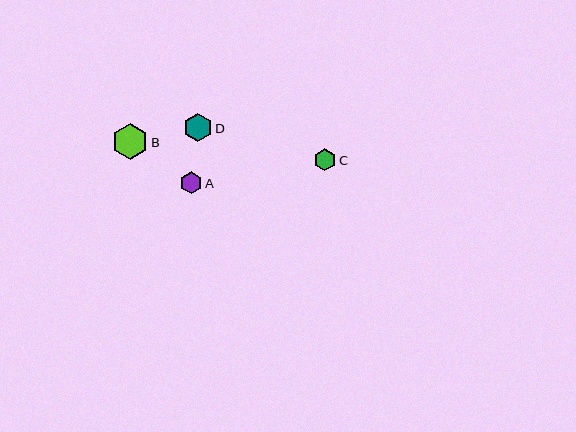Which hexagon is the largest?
Hexagon B is the largest with a size of approximately 36 pixels.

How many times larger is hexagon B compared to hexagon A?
Hexagon B is approximately 1.6 times the size of hexagon A.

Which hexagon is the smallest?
Hexagon C is the smallest with a size of approximately 21 pixels.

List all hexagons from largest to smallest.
From largest to smallest: B, D, A, C.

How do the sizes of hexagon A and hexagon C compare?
Hexagon A and hexagon C are approximately the same size.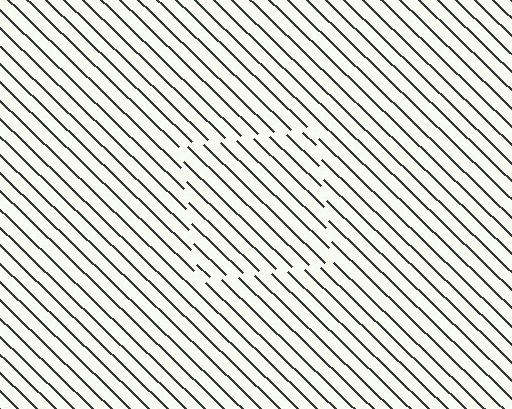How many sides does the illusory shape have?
4 sides — the line-ends trace a square.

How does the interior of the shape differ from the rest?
The interior of the shape contains the same grating, shifted by half a period — the contour is defined by the phase discontinuity where line-ends from the inner and outer gratings abut.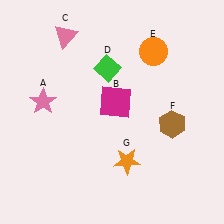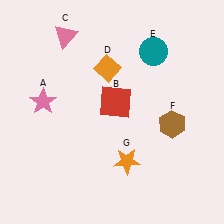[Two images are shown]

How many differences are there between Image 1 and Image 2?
There are 3 differences between the two images.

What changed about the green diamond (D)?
In Image 1, D is green. In Image 2, it changed to orange.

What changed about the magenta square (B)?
In Image 1, B is magenta. In Image 2, it changed to red.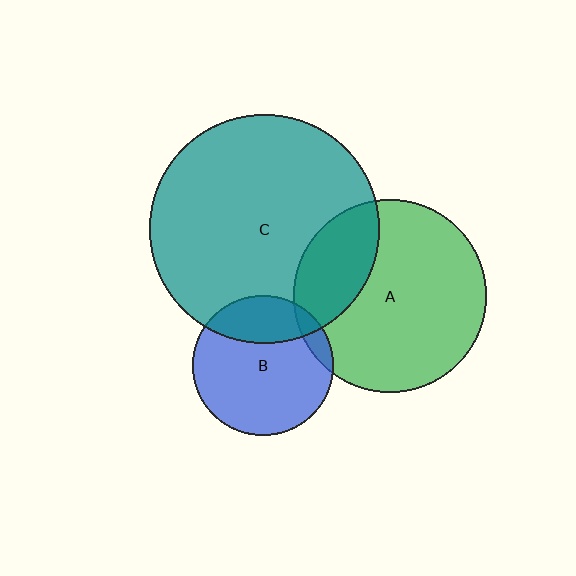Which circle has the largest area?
Circle C (teal).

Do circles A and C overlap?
Yes.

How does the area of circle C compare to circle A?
Approximately 1.4 times.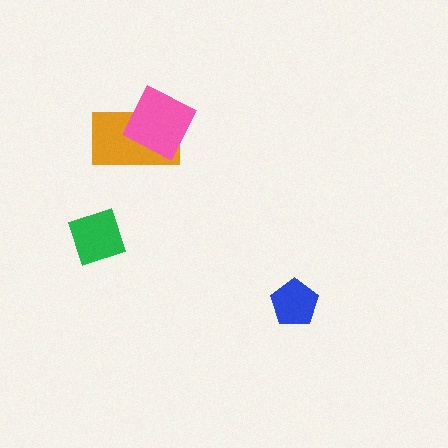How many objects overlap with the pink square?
1 object overlaps with the pink square.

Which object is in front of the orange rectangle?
The pink square is in front of the orange rectangle.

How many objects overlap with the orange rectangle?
1 object overlaps with the orange rectangle.